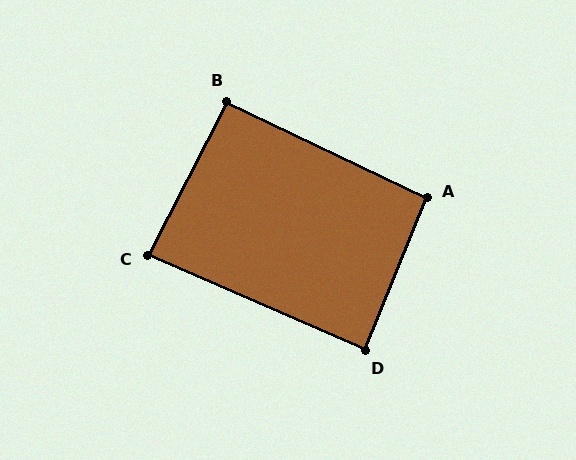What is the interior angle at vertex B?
Approximately 91 degrees (approximately right).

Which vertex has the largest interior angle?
A, at approximately 94 degrees.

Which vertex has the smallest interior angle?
C, at approximately 86 degrees.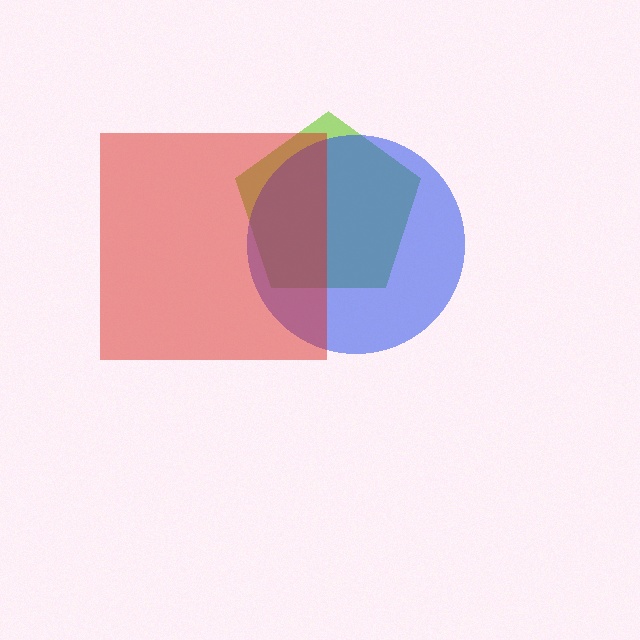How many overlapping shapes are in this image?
There are 3 overlapping shapes in the image.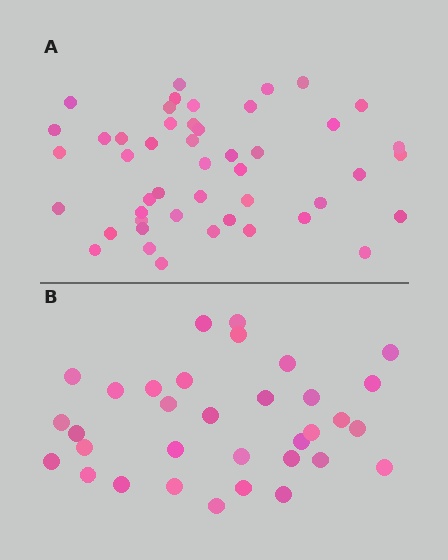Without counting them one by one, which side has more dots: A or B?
Region A (the top region) has more dots.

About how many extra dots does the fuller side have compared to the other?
Region A has approximately 15 more dots than region B.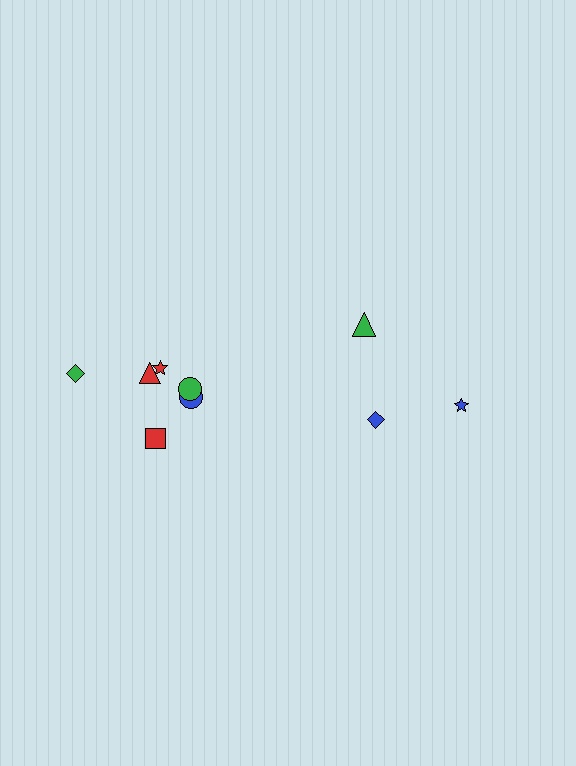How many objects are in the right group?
There are 3 objects.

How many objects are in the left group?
There are 6 objects.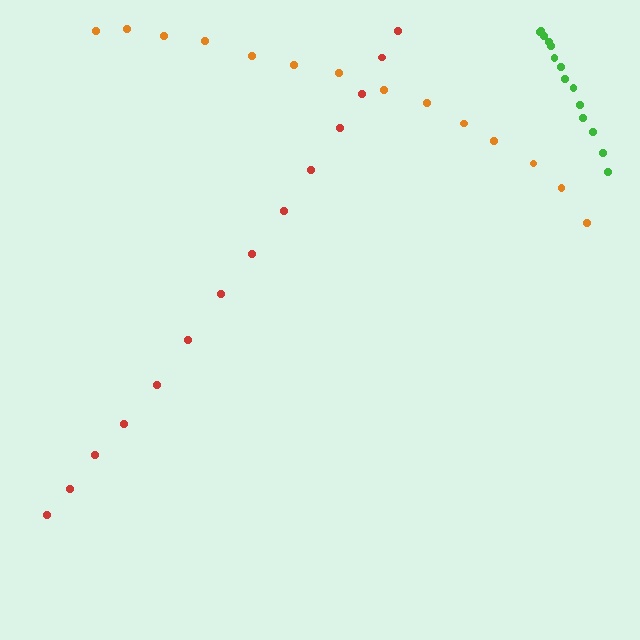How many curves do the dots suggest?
There are 3 distinct paths.